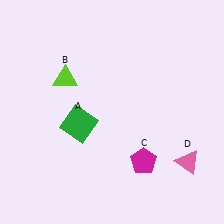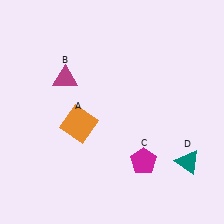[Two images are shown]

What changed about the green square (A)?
In Image 1, A is green. In Image 2, it changed to orange.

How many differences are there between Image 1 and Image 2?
There are 3 differences between the two images.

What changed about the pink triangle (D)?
In Image 1, D is pink. In Image 2, it changed to teal.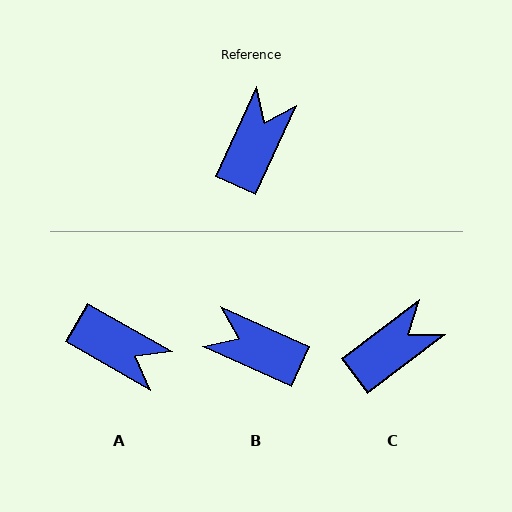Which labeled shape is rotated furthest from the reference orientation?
A, about 95 degrees away.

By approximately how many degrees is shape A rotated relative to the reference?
Approximately 95 degrees clockwise.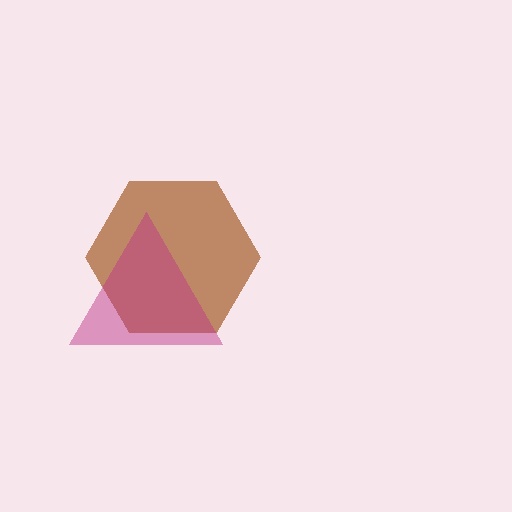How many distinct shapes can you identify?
There are 2 distinct shapes: a brown hexagon, a magenta triangle.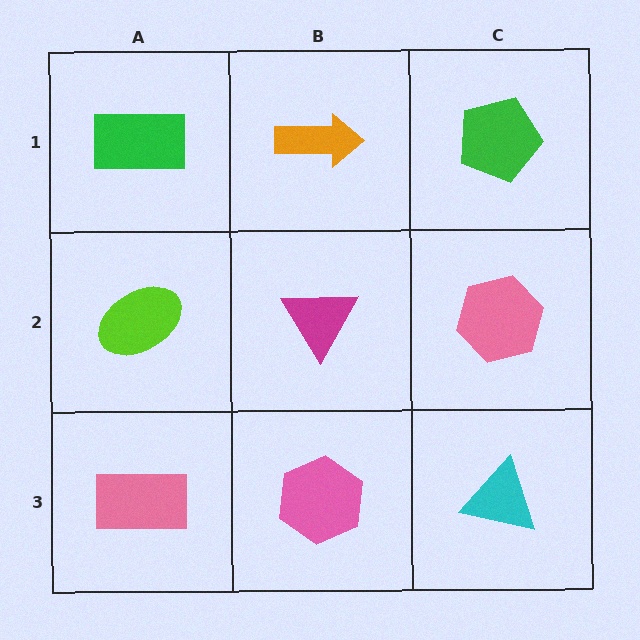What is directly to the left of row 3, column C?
A pink hexagon.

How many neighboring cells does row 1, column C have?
2.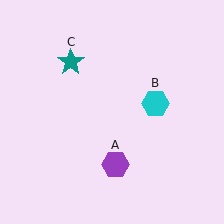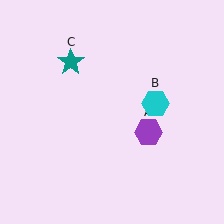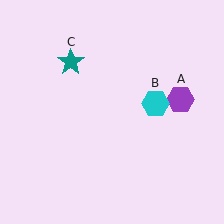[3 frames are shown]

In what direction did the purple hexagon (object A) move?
The purple hexagon (object A) moved up and to the right.